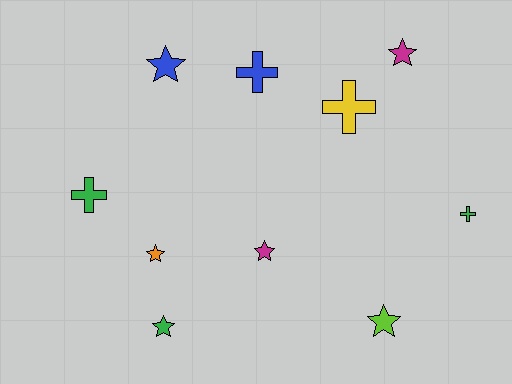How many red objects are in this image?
There are no red objects.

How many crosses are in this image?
There are 4 crosses.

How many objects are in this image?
There are 10 objects.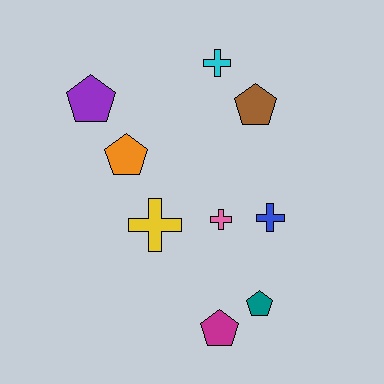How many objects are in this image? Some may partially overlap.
There are 9 objects.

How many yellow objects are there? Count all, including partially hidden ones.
There is 1 yellow object.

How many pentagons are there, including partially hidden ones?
There are 5 pentagons.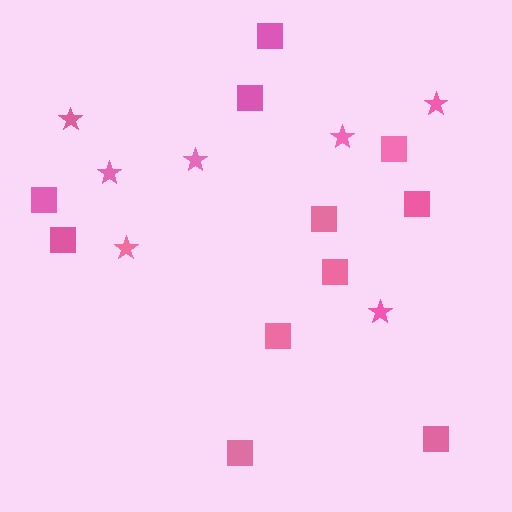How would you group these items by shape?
There are 2 groups: one group of stars (7) and one group of squares (11).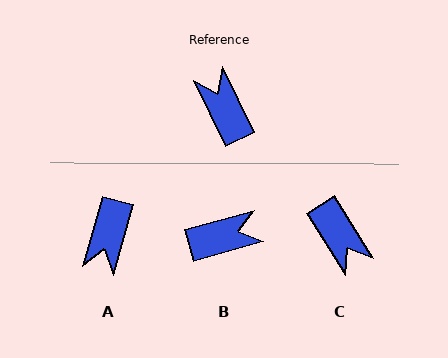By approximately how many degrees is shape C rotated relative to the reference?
Approximately 175 degrees clockwise.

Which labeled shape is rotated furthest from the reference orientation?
C, about 175 degrees away.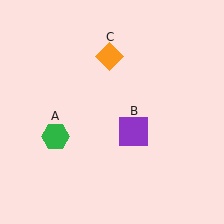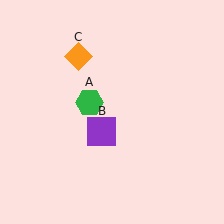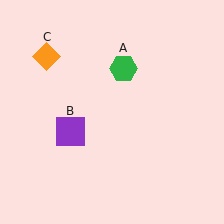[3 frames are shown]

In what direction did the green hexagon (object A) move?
The green hexagon (object A) moved up and to the right.